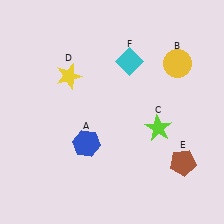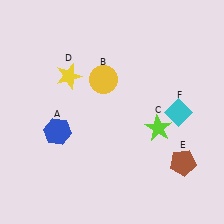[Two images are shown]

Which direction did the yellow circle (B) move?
The yellow circle (B) moved left.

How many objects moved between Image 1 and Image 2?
3 objects moved between the two images.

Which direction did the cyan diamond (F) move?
The cyan diamond (F) moved down.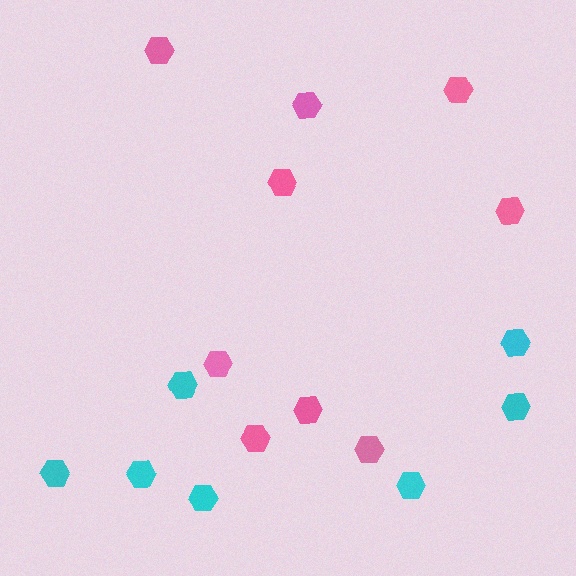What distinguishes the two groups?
There are 2 groups: one group of cyan hexagons (7) and one group of pink hexagons (9).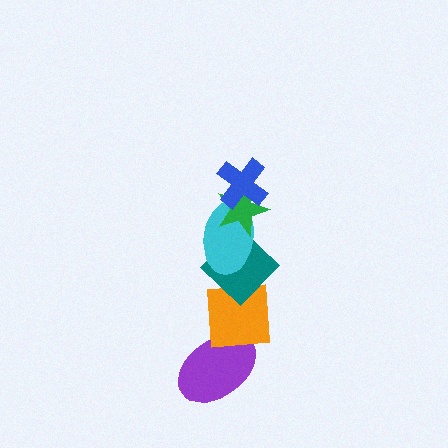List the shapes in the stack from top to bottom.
From top to bottom: the blue cross, the green star, the cyan ellipse, the teal diamond, the orange square, the purple ellipse.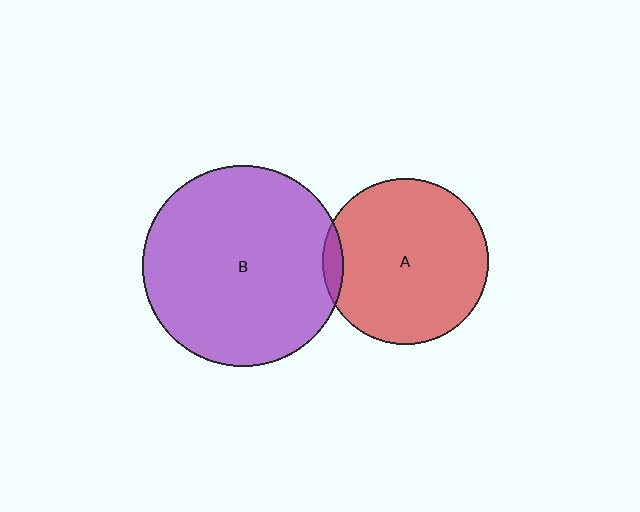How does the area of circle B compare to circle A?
Approximately 1.5 times.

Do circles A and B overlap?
Yes.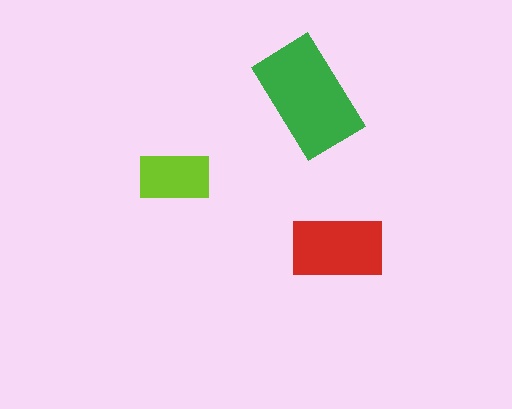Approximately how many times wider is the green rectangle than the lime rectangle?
About 1.5 times wider.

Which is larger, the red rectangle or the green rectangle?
The green one.